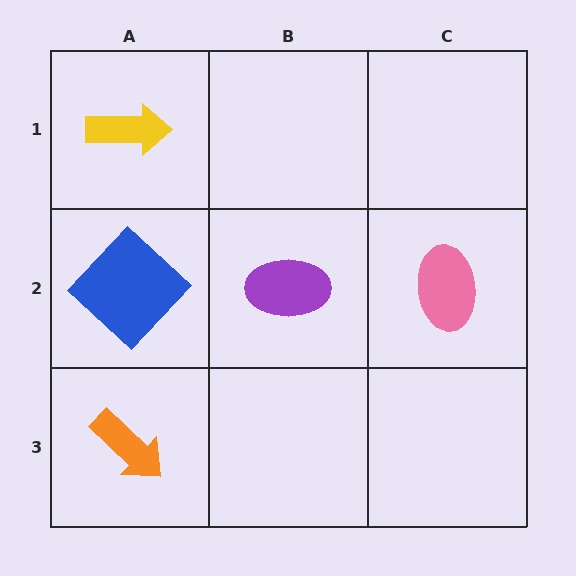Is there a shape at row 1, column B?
No, that cell is empty.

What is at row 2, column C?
A pink ellipse.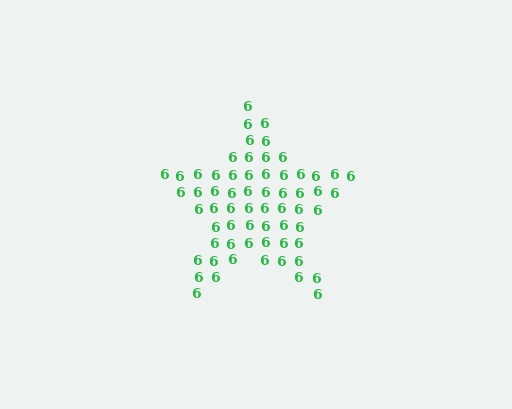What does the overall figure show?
The overall figure shows a star.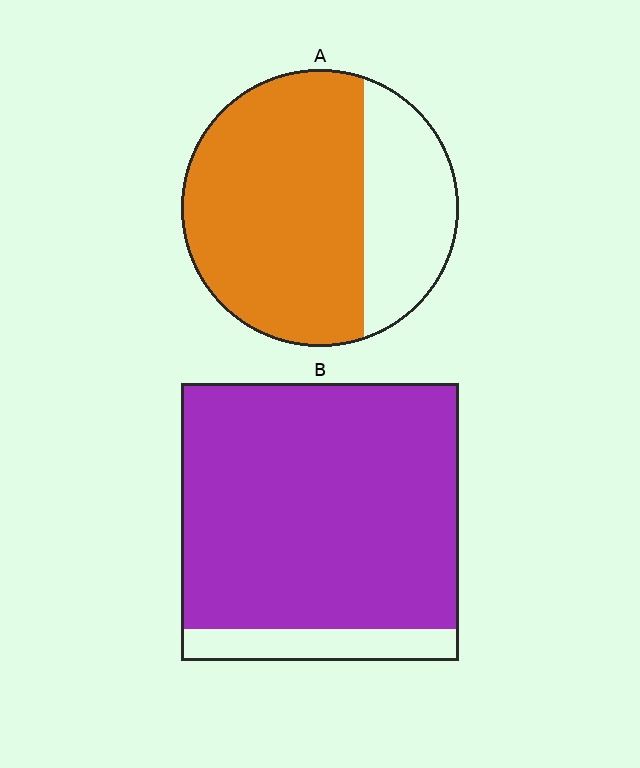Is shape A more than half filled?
Yes.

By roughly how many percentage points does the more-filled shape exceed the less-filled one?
By roughly 20 percentage points (B over A).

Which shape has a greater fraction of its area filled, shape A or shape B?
Shape B.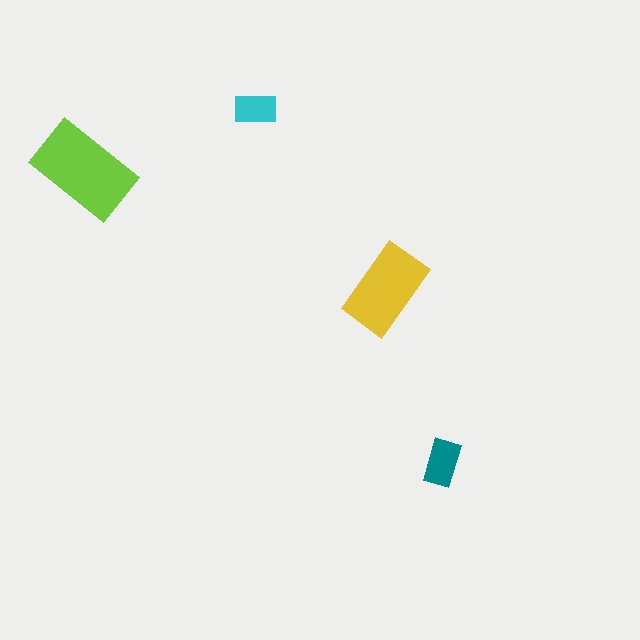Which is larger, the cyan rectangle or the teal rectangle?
The teal one.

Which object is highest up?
The cyan rectangle is topmost.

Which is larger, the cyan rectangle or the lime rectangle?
The lime one.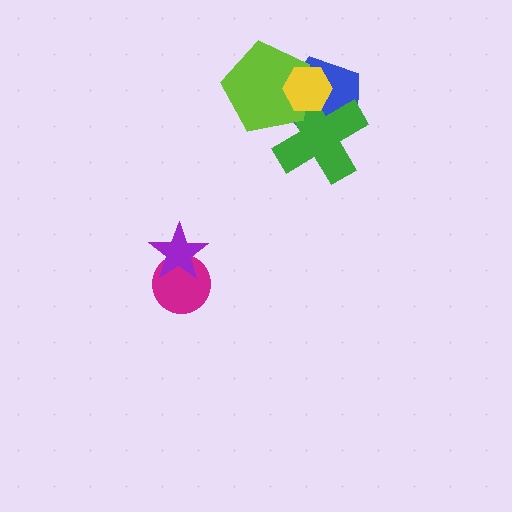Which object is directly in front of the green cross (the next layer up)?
The lime pentagon is directly in front of the green cross.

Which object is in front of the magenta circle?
The purple star is in front of the magenta circle.